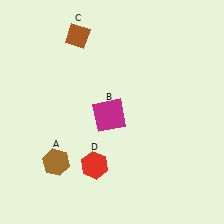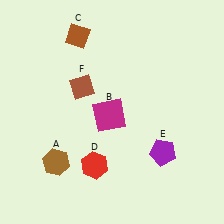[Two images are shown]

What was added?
A purple pentagon (E), a brown diamond (F) were added in Image 2.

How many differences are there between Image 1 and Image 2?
There are 2 differences between the two images.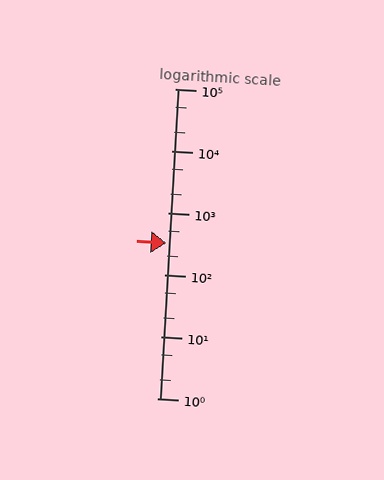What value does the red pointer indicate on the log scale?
The pointer indicates approximately 320.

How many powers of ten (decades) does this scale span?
The scale spans 5 decades, from 1 to 100000.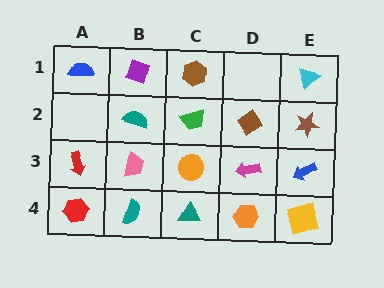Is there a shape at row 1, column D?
No, that cell is empty.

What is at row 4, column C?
A teal triangle.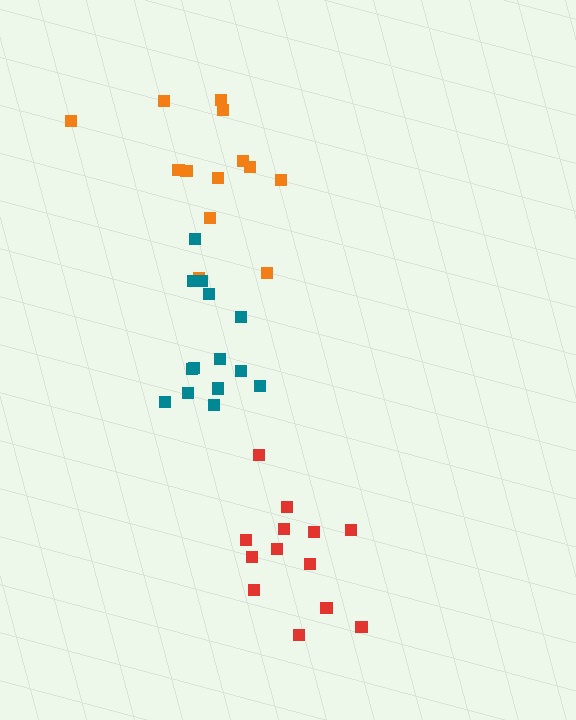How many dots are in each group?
Group 1: 13 dots, Group 2: 14 dots, Group 3: 13 dots (40 total).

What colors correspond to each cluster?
The clusters are colored: orange, teal, red.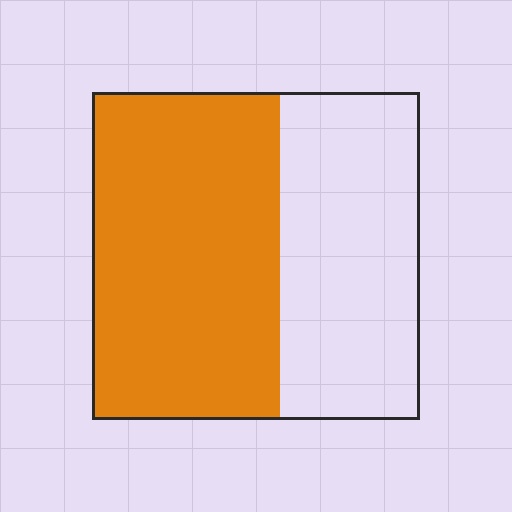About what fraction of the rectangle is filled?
About three fifths (3/5).